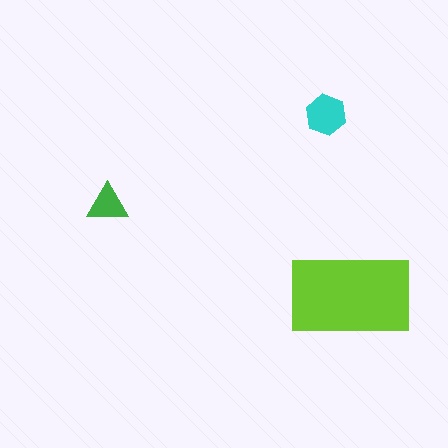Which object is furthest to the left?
The green triangle is leftmost.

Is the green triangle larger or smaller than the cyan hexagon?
Smaller.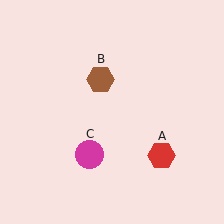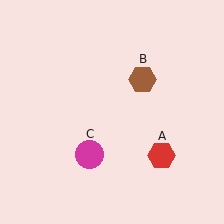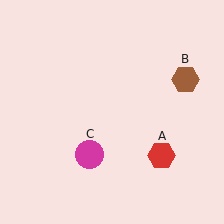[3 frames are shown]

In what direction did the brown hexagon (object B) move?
The brown hexagon (object B) moved right.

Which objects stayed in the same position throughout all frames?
Red hexagon (object A) and magenta circle (object C) remained stationary.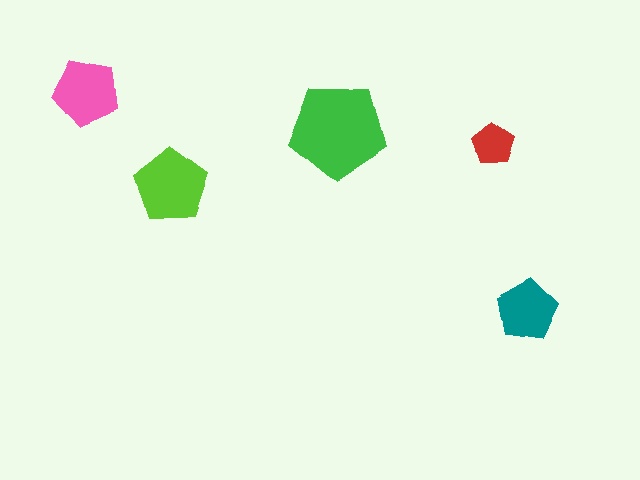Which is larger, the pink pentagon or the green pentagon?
The green one.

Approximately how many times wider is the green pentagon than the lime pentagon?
About 1.5 times wider.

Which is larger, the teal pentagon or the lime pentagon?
The lime one.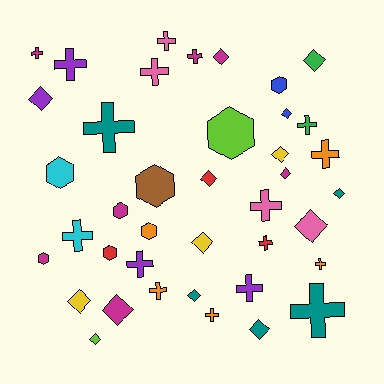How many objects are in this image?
There are 40 objects.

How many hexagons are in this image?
There are 8 hexagons.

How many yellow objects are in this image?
There are 3 yellow objects.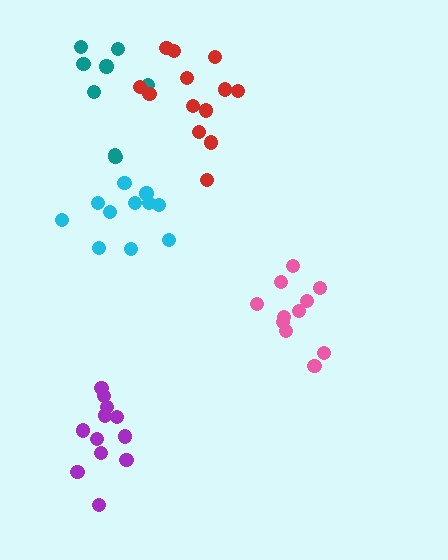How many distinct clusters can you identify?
There are 5 distinct clusters.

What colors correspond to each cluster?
The clusters are colored: pink, cyan, teal, purple, red.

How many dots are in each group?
Group 1: 11 dots, Group 2: 11 dots, Group 3: 8 dots, Group 4: 12 dots, Group 5: 13 dots (55 total).